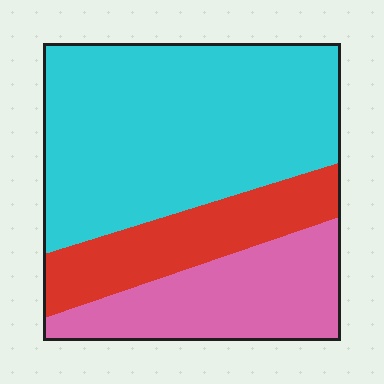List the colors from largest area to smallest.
From largest to smallest: cyan, pink, red.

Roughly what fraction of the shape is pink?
Pink takes up about one quarter (1/4) of the shape.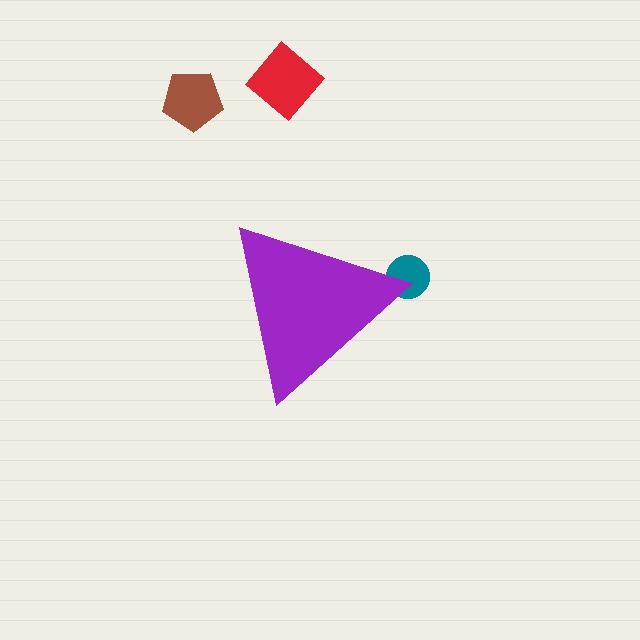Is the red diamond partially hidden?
No, the red diamond is fully visible.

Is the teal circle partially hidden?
Yes, the teal circle is partially hidden behind the purple triangle.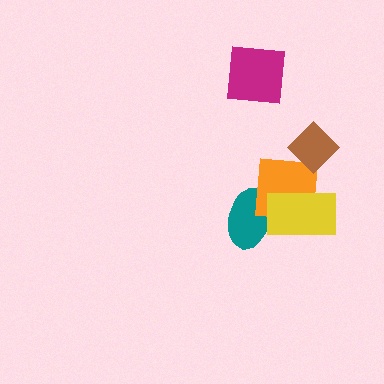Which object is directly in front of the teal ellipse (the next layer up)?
The orange square is directly in front of the teal ellipse.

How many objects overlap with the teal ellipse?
2 objects overlap with the teal ellipse.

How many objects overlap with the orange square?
3 objects overlap with the orange square.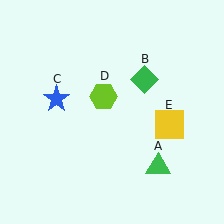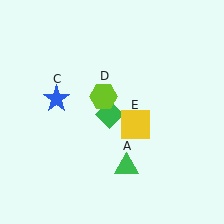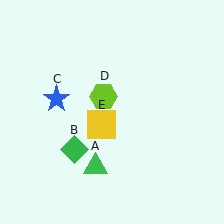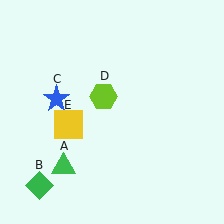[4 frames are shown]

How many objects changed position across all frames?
3 objects changed position: green triangle (object A), green diamond (object B), yellow square (object E).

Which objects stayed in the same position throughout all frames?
Blue star (object C) and lime hexagon (object D) remained stationary.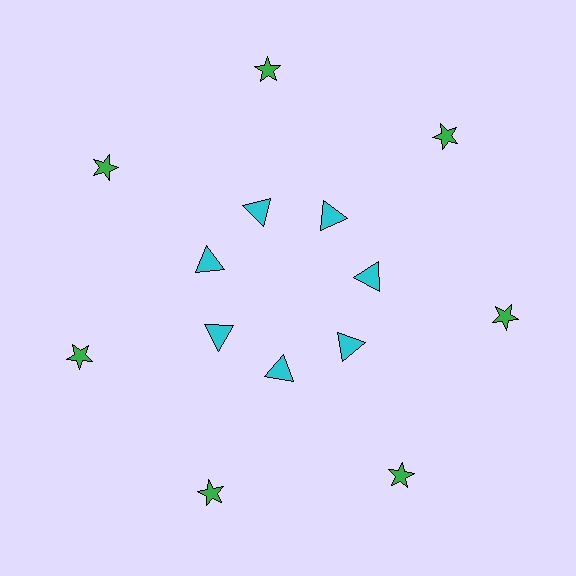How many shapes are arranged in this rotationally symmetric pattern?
There are 14 shapes, arranged in 7 groups of 2.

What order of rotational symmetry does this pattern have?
This pattern has 7-fold rotational symmetry.